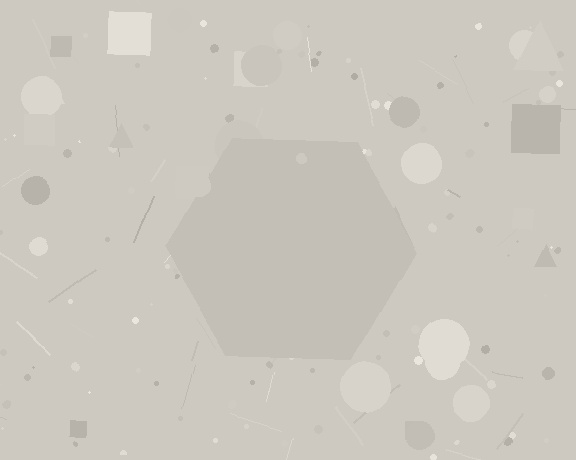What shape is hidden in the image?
A hexagon is hidden in the image.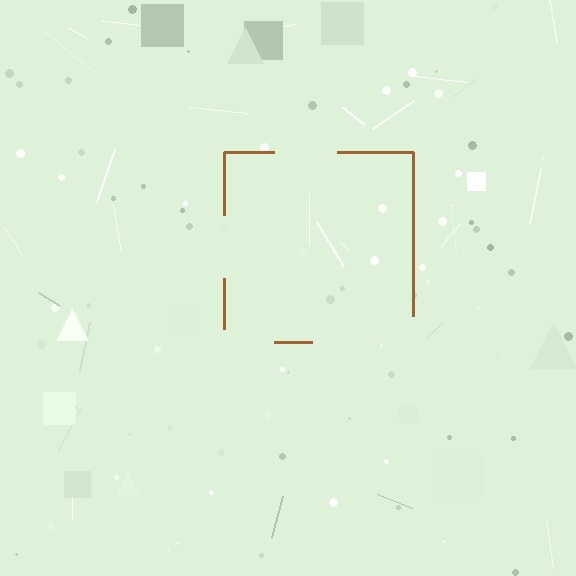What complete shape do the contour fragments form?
The contour fragments form a square.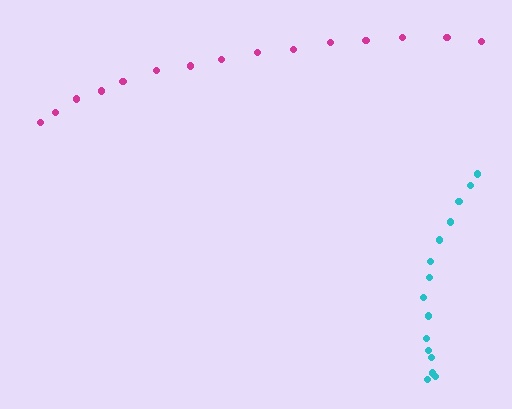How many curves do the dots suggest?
There are 2 distinct paths.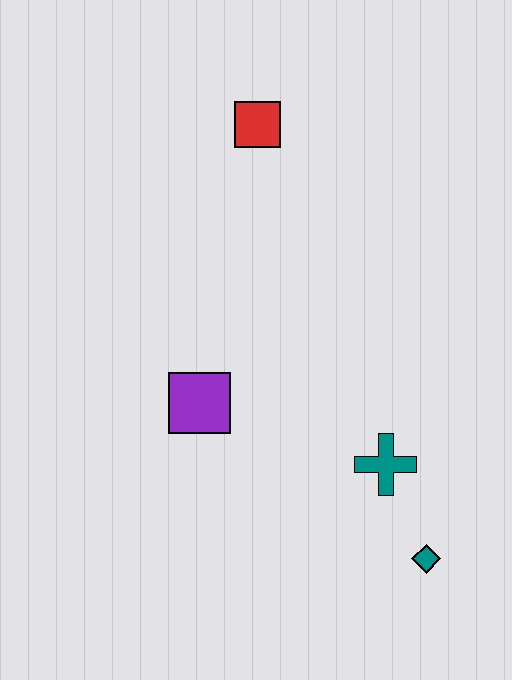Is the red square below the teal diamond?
No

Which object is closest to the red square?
The purple square is closest to the red square.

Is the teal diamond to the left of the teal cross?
No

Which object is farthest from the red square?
The teal diamond is farthest from the red square.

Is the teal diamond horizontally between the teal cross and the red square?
No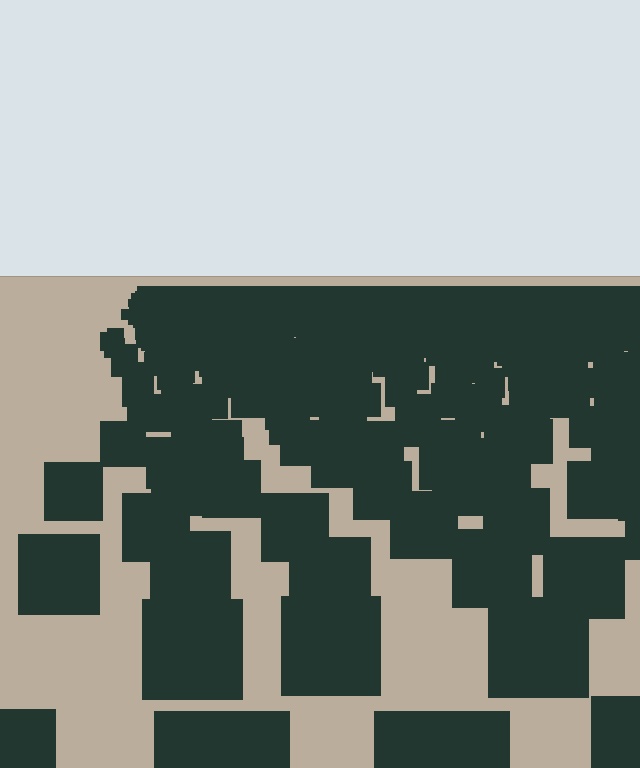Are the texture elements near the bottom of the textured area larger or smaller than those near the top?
Larger. Near the bottom, elements are closer to the viewer and appear at a bigger on-screen size.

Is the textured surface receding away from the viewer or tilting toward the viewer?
The surface is receding away from the viewer. Texture elements get smaller and denser toward the top.